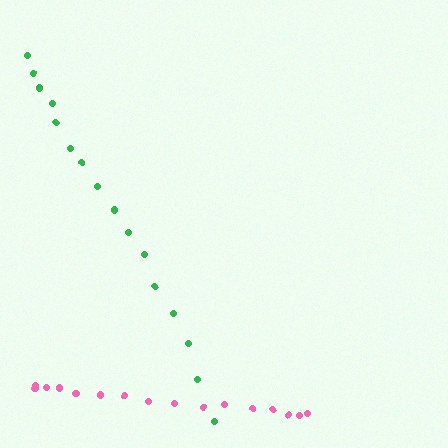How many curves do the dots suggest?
There are 2 distinct paths.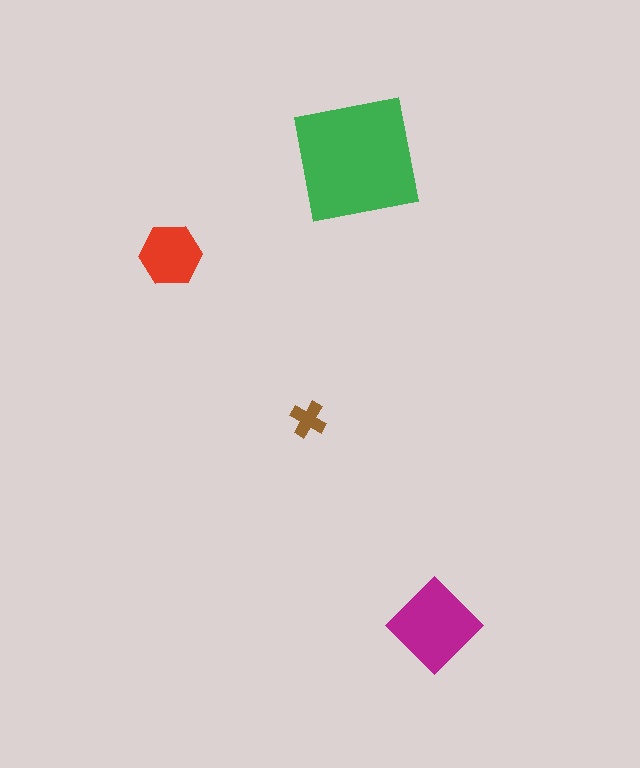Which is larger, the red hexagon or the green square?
The green square.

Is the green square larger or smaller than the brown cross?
Larger.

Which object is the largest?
The green square.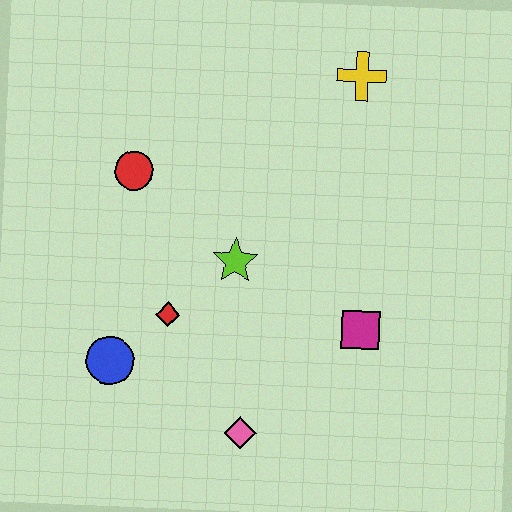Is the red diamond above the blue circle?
Yes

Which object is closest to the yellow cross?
The lime star is closest to the yellow cross.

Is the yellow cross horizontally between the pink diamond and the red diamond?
No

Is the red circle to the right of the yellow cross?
No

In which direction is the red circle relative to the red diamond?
The red circle is above the red diamond.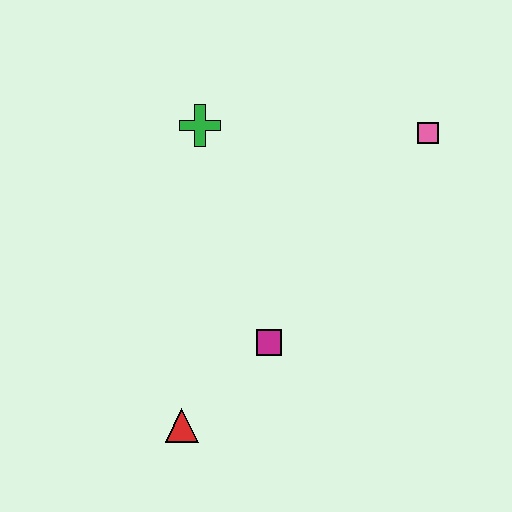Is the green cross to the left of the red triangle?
No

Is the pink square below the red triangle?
No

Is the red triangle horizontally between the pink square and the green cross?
No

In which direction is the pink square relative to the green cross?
The pink square is to the right of the green cross.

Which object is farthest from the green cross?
The red triangle is farthest from the green cross.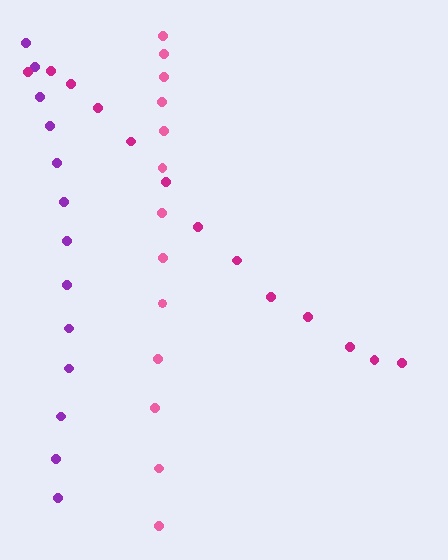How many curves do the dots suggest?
There are 3 distinct paths.